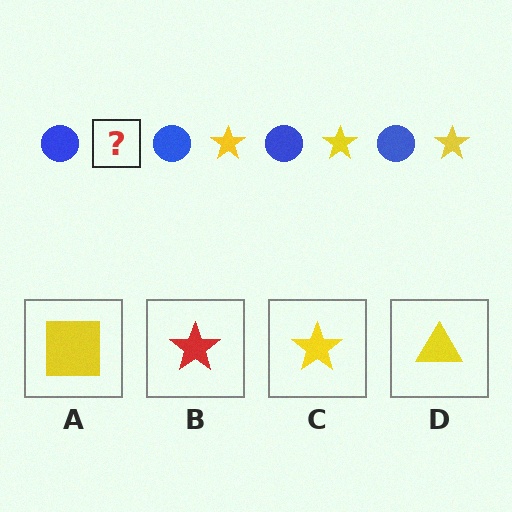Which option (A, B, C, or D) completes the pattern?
C.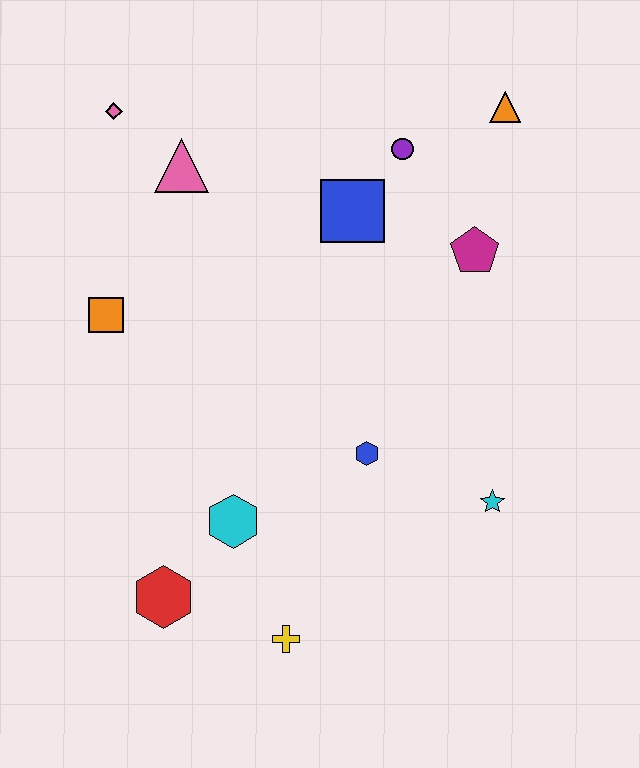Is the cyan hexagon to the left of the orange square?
No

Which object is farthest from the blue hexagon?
The pink diamond is farthest from the blue hexagon.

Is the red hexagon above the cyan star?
No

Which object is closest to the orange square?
The pink triangle is closest to the orange square.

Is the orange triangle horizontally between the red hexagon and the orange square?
No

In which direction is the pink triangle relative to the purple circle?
The pink triangle is to the left of the purple circle.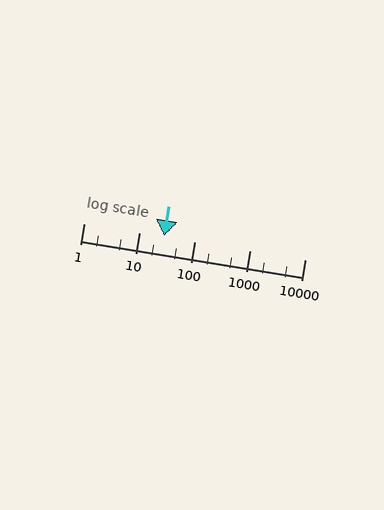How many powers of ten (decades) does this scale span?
The scale spans 4 decades, from 1 to 10000.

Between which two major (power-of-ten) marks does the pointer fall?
The pointer is between 10 and 100.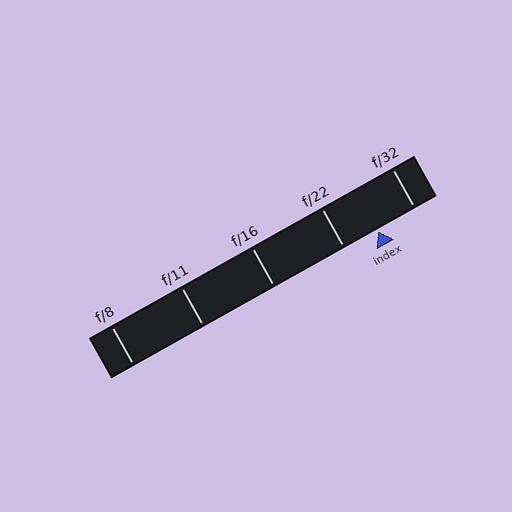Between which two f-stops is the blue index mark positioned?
The index mark is between f/22 and f/32.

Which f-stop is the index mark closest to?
The index mark is closest to f/22.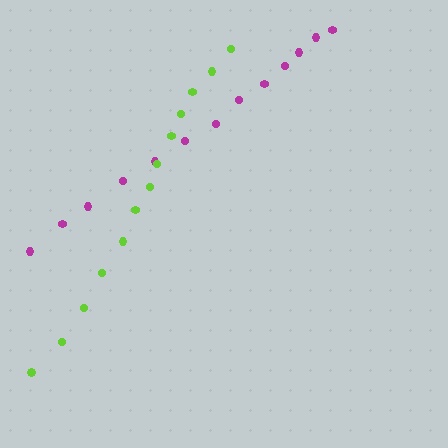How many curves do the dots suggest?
There are 2 distinct paths.